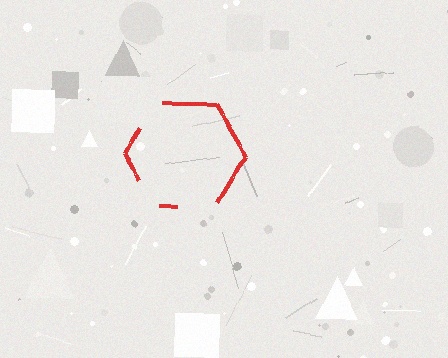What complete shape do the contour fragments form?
The contour fragments form a hexagon.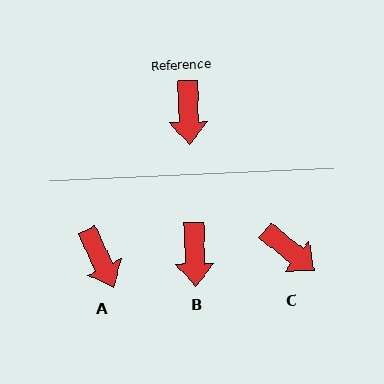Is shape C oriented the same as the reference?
No, it is off by about 49 degrees.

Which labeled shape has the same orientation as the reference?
B.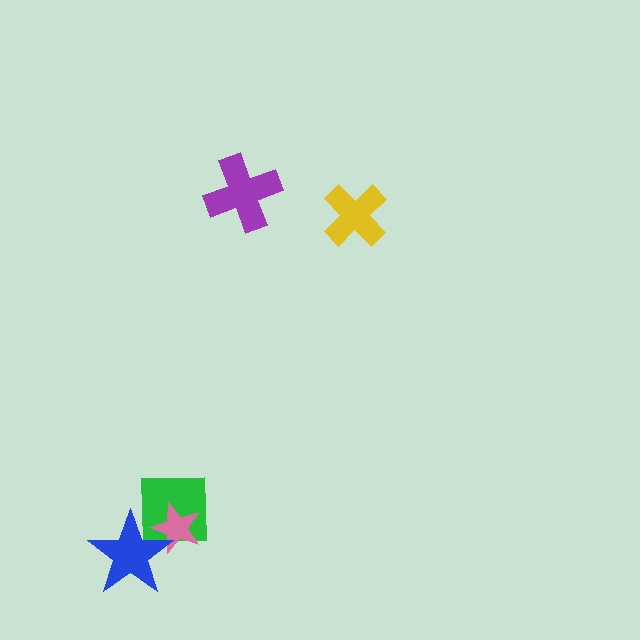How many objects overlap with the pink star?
2 objects overlap with the pink star.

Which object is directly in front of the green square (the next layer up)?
The pink star is directly in front of the green square.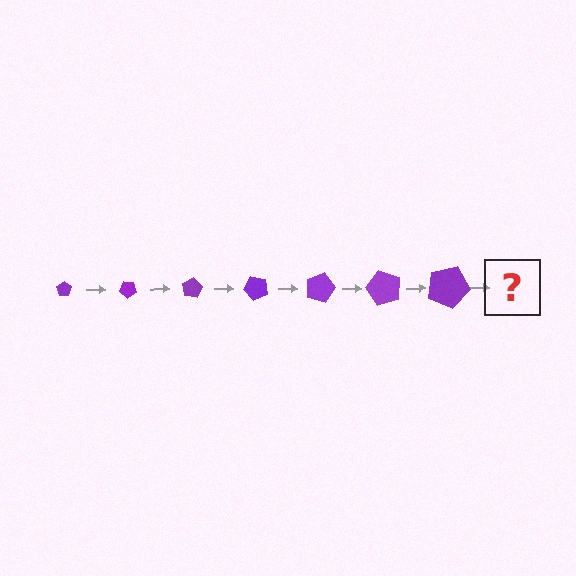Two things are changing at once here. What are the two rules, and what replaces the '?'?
The two rules are that the pentagon grows larger each step and it rotates 40 degrees each step. The '?' should be a pentagon, larger than the previous one and rotated 280 degrees from the start.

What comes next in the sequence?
The next element should be a pentagon, larger than the previous one and rotated 280 degrees from the start.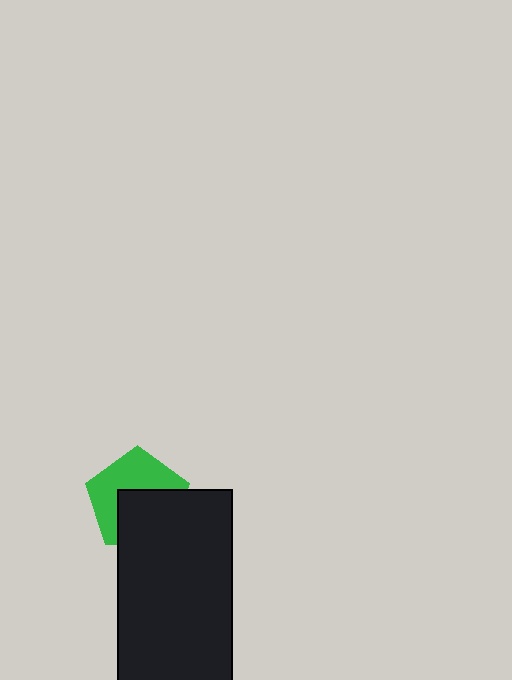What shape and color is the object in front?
The object in front is a black rectangle.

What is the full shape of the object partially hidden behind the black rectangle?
The partially hidden object is a green pentagon.